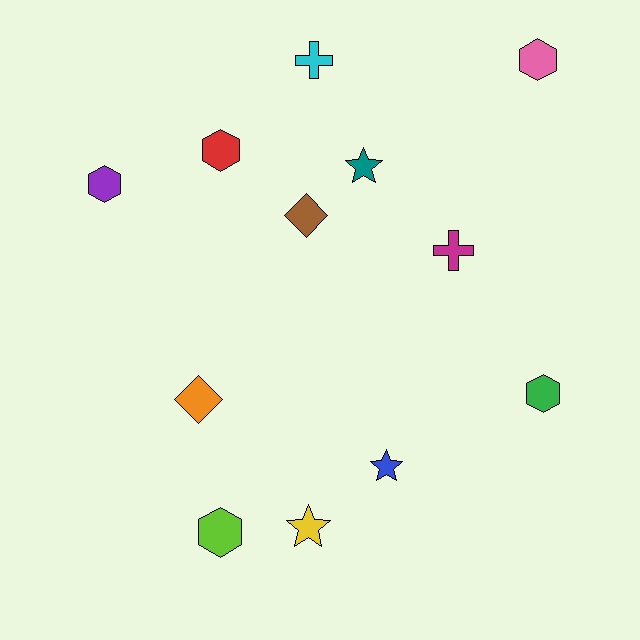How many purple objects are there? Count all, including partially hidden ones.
There is 1 purple object.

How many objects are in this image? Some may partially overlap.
There are 12 objects.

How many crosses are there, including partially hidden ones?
There are 2 crosses.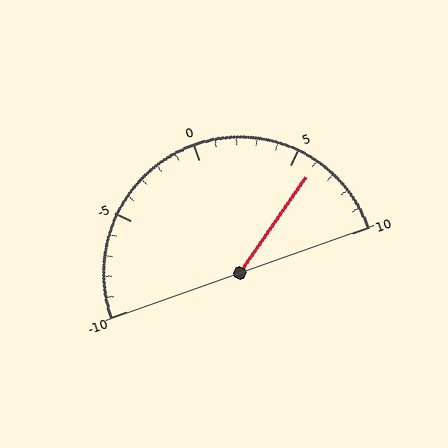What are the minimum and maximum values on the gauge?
The gauge ranges from -10 to 10.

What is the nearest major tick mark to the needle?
The nearest major tick mark is 5.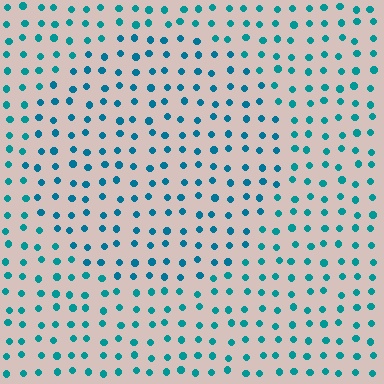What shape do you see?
I see a circle.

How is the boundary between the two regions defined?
The boundary is defined purely by a slight shift in hue (about 15 degrees). Spacing, size, and orientation are identical on both sides.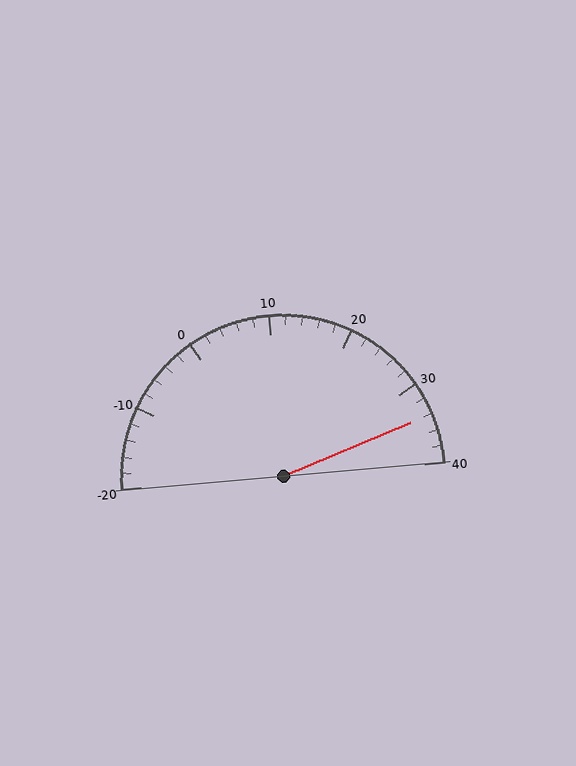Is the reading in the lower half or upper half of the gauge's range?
The reading is in the upper half of the range (-20 to 40).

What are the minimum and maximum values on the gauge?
The gauge ranges from -20 to 40.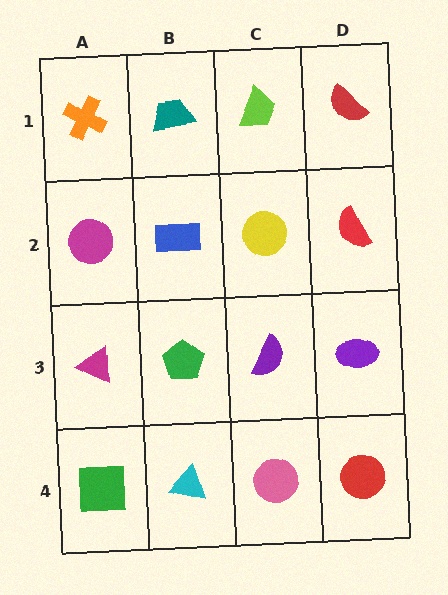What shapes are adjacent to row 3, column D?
A red semicircle (row 2, column D), a red circle (row 4, column D), a purple semicircle (row 3, column C).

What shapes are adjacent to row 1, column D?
A red semicircle (row 2, column D), a lime trapezoid (row 1, column C).